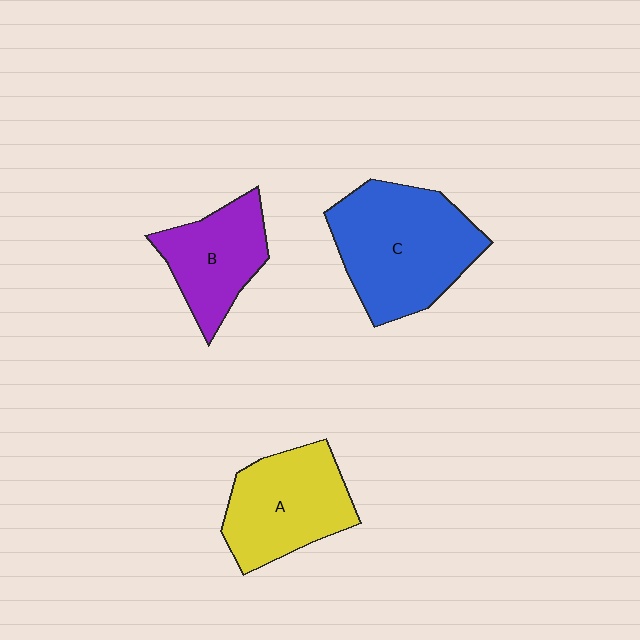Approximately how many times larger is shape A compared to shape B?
Approximately 1.2 times.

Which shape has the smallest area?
Shape B (purple).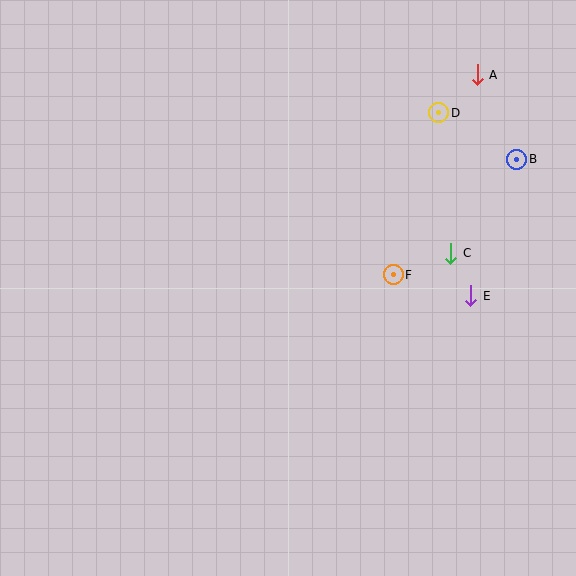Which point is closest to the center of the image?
Point F at (393, 275) is closest to the center.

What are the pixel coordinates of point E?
Point E is at (471, 296).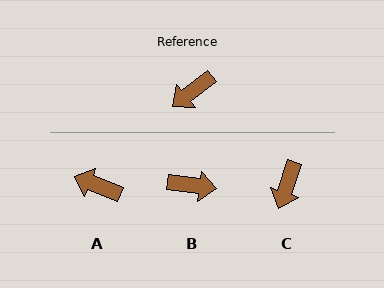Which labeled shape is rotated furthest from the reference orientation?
B, about 135 degrees away.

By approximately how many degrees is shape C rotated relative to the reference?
Approximately 33 degrees counter-clockwise.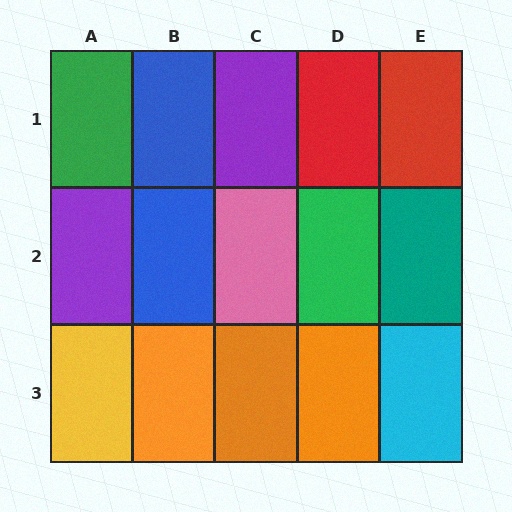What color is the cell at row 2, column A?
Purple.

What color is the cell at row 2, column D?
Green.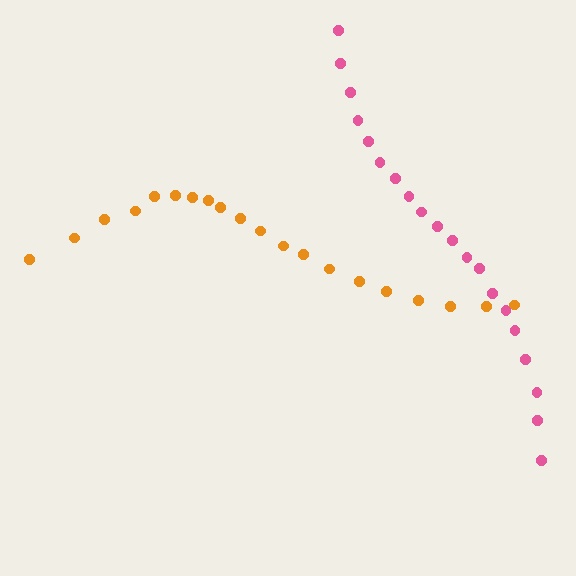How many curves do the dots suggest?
There are 2 distinct paths.